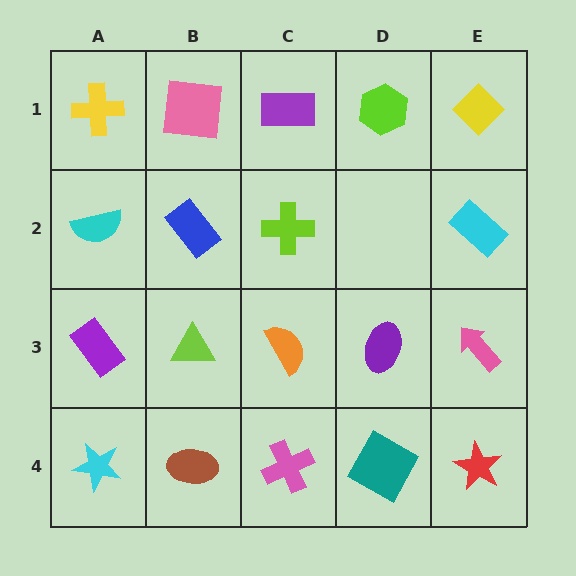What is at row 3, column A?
A purple rectangle.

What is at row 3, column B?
A lime triangle.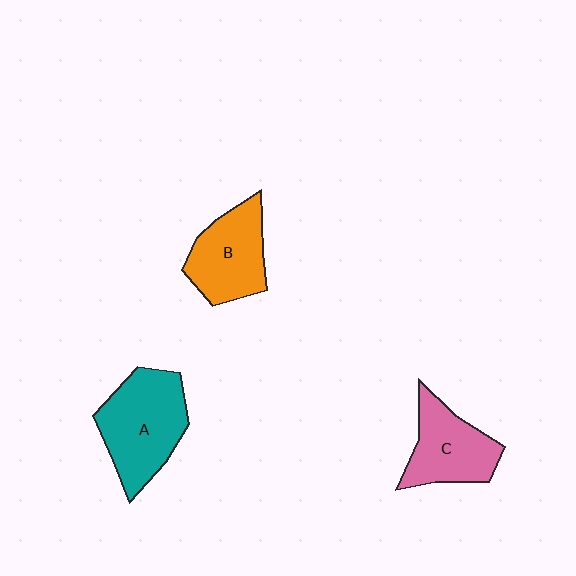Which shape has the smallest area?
Shape C (pink).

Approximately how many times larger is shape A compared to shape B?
Approximately 1.3 times.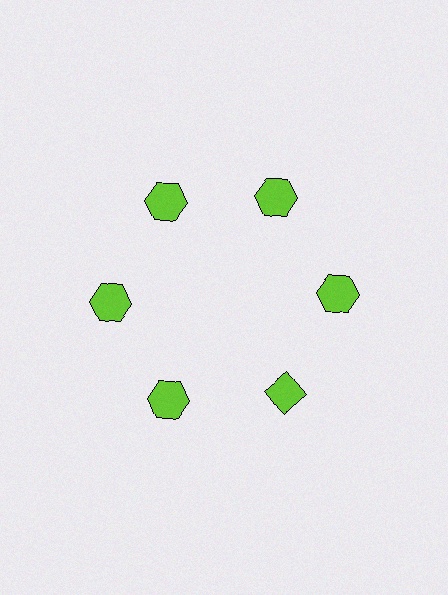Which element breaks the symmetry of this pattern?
The lime diamond at roughly the 5 o'clock position breaks the symmetry. All other shapes are lime hexagons.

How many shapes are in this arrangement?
There are 6 shapes arranged in a ring pattern.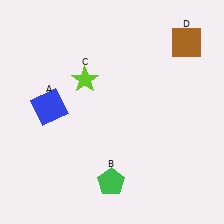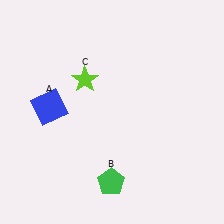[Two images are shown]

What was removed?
The brown square (D) was removed in Image 2.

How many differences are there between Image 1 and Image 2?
There is 1 difference between the two images.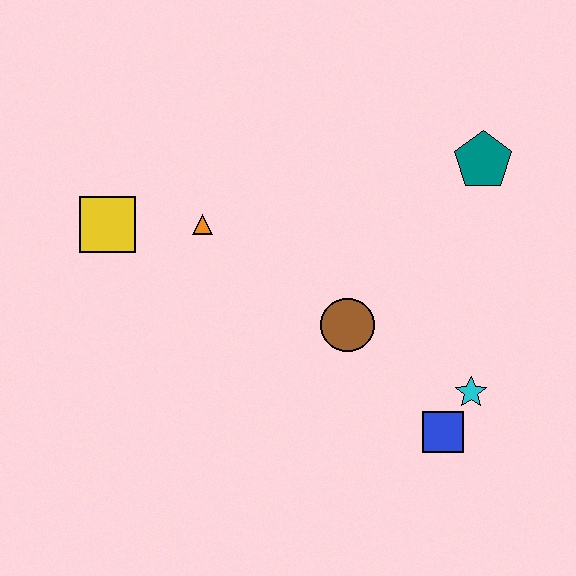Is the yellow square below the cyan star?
No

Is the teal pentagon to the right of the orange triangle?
Yes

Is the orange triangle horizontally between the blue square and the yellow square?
Yes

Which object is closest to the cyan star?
The blue square is closest to the cyan star.